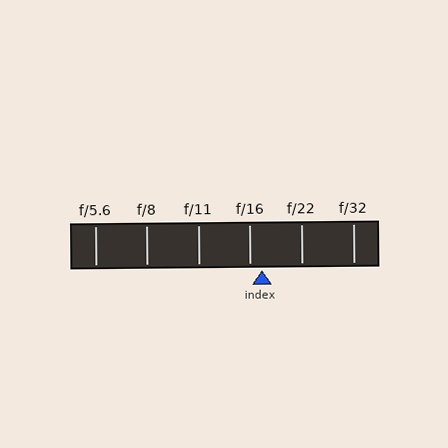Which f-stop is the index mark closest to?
The index mark is closest to f/16.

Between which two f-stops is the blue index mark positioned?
The index mark is between f/16 and f/22.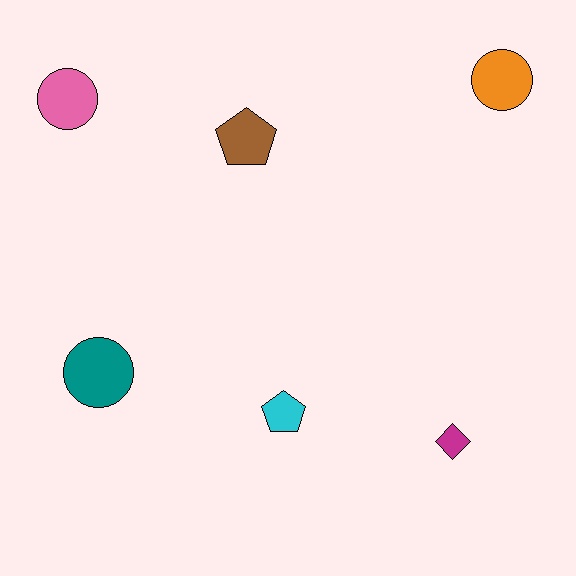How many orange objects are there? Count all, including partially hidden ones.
There is 1 orange object.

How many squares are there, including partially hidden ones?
There are no squares.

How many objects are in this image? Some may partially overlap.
There are 6 objects.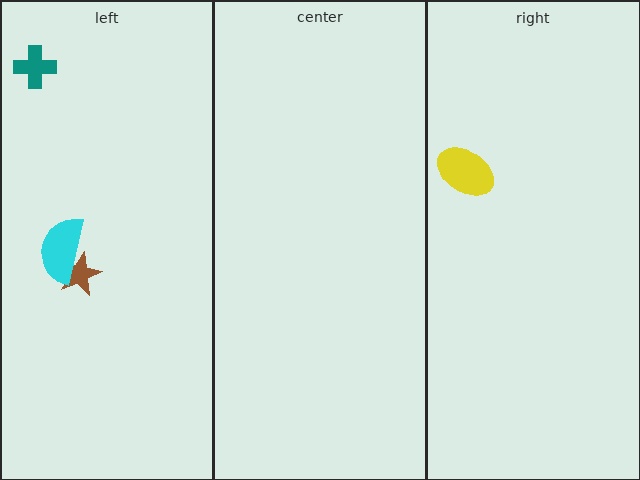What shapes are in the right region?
The yellow ellipse.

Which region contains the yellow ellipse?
The right region.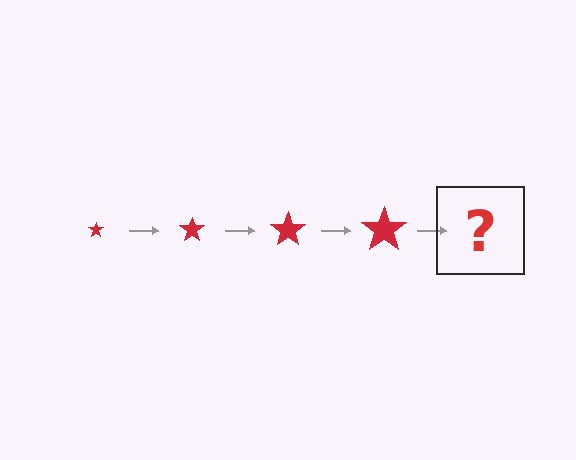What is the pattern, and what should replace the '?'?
The pattern is that the star gets progressively larger each step. The '?' should be a red star, larger than the previous one.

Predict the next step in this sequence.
The next step is a red star, larger than the previous one.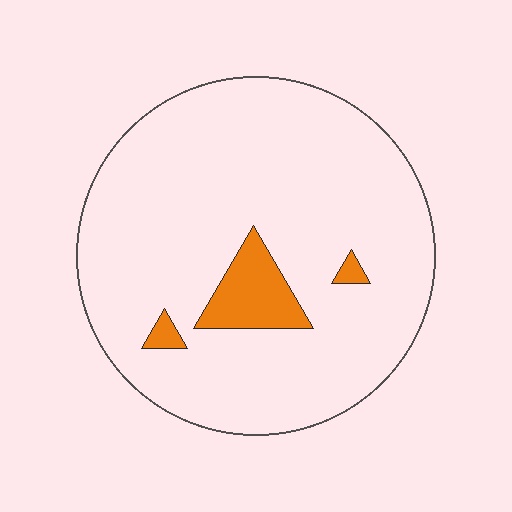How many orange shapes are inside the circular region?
3.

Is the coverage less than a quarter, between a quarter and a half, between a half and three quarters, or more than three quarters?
Less than a quarter.